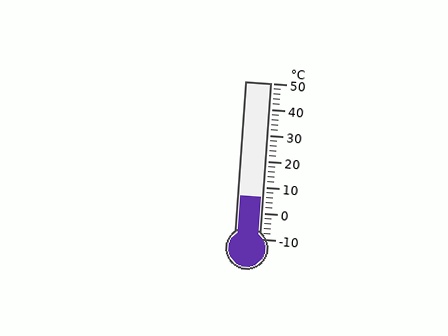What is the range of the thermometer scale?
The thermometer scale ranges from -10°C to 50°C.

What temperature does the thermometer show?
The thermometer shows approximately 6°C.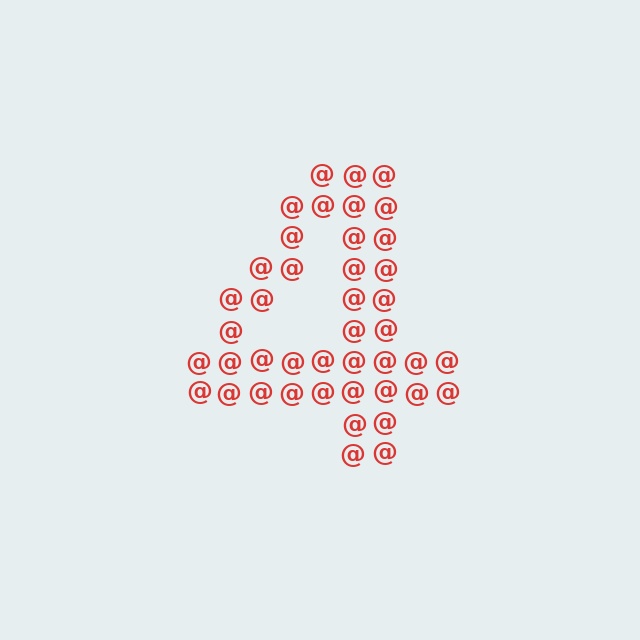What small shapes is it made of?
It is made of small at signs.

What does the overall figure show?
The overall figure shows the digit 4.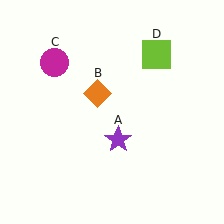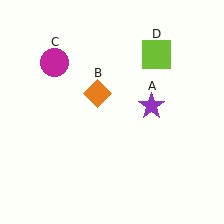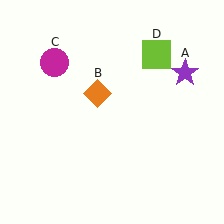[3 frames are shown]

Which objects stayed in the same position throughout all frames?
Orange diamond (object B) and magenta circle (object C) and lime square (object D) remained stationary.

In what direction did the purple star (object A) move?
The purple star (object A) moved up and to the right.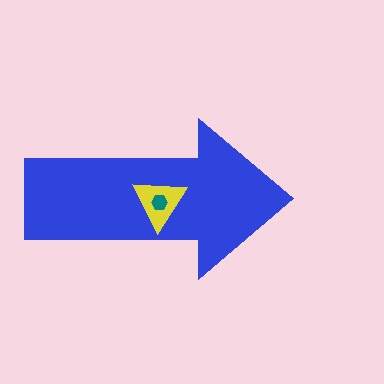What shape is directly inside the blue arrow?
The yellow triangle.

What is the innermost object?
The teal hexagon.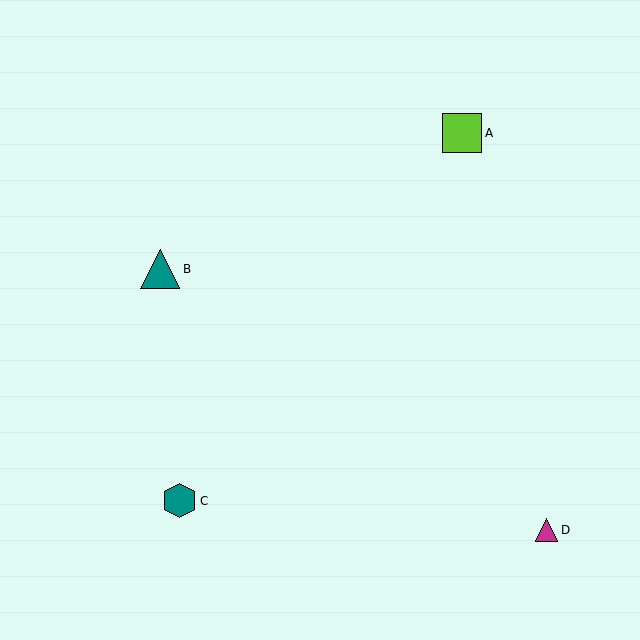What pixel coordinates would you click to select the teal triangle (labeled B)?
Click at (160, 269) to select the teal triangle B.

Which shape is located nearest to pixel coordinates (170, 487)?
The teal hexagon (labeled C) at (180, 501) is nearest to that location.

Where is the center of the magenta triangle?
The center of the magenta triangle is at (546, 530).